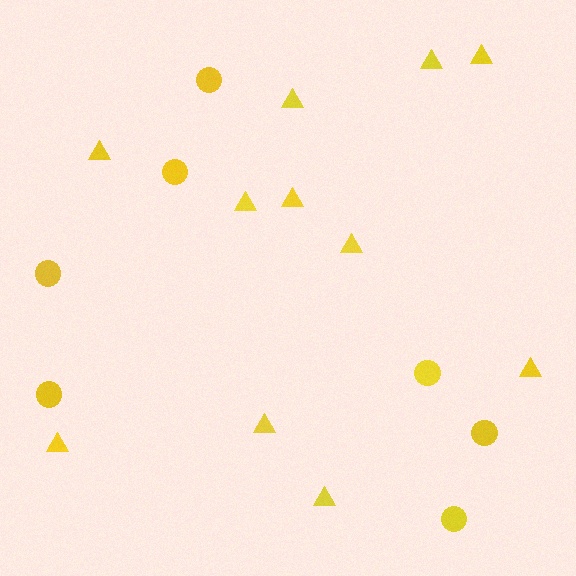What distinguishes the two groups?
There are 2 groups: one group of triangles (11) and one group of circles (7).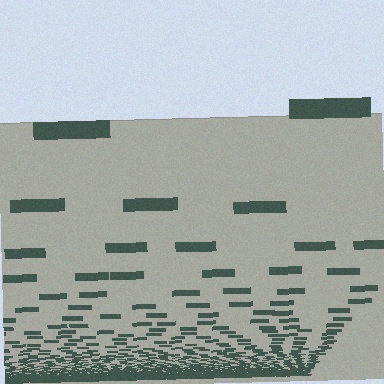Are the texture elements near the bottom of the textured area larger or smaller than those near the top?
Smaller. The gradient is inverted — elements near the bottom are smaller and denser.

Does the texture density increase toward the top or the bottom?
Density increases toward the bottom.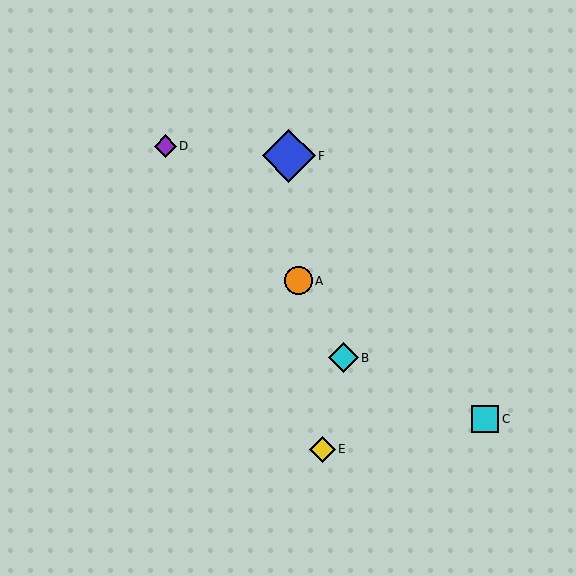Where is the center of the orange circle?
The center of the orange circle is at (299, 281).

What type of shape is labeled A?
Shape A is an orange circle.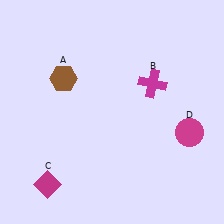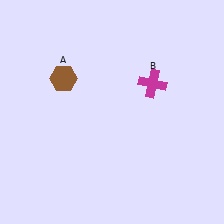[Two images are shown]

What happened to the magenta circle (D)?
The magenta circle (D) was removed in Image 2. It was in the bottom-right area of Image 1.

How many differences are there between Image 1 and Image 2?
There are 2 differences between the two images.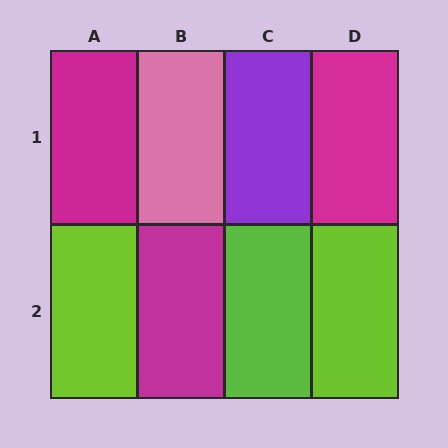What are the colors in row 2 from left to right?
Lime, magenta, lime, lime.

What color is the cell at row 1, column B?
Pink.